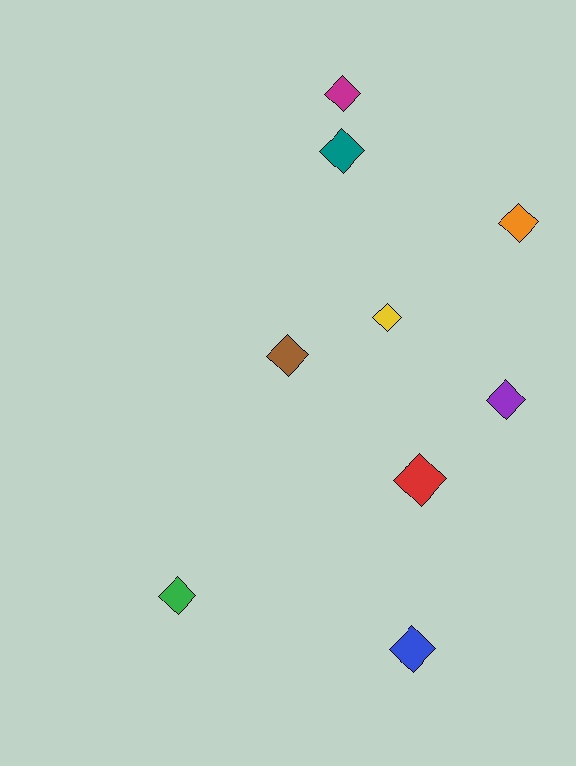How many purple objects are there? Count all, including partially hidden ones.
There is 1 purple object.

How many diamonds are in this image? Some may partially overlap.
There are 9 diamonds.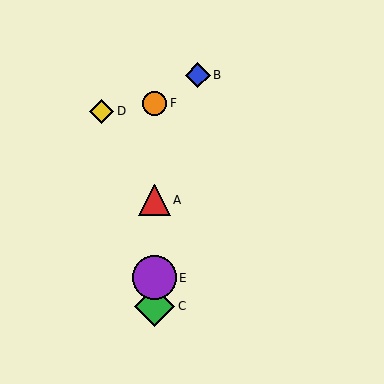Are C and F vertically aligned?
Yes, both are at x≈154.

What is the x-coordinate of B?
Object B is at x≈198.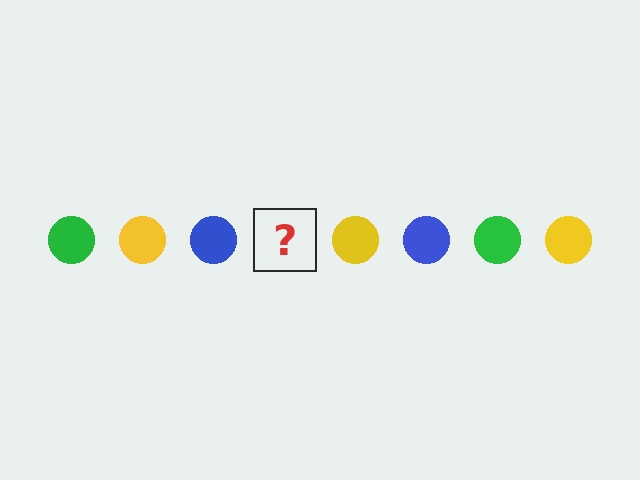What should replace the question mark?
The question mark should be replaced with a green circle.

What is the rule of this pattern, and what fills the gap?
The rule is that the pattern cycles through green, yellow, blue circles. The gap should be filled with a green circle.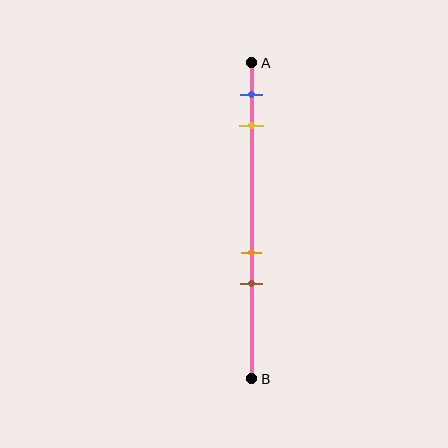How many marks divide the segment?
There are 4 marks dividing the segment.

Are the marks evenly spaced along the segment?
No, the marks are not evenly spaced.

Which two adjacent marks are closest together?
The orange and brown marks are the closest adjacent pair.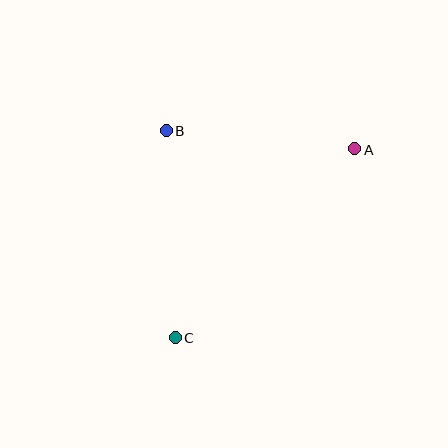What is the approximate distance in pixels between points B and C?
The distance between B and C is approximately 207 pixels.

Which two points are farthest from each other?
Points A and C are farthest from each other.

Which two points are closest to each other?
Points A and B are closest to each other.